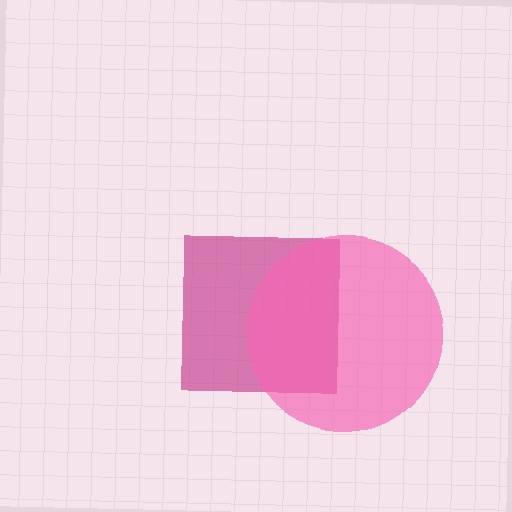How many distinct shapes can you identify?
There are 2 distinct shapes: a magenta square, a pink circle.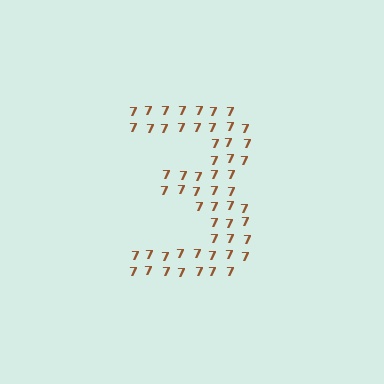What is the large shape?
The large shape is the digit 3.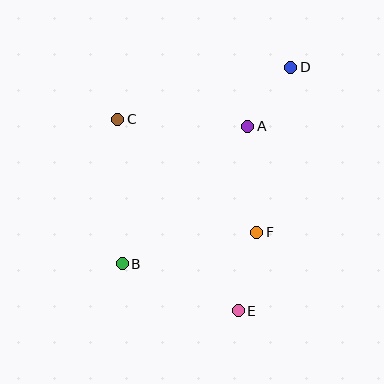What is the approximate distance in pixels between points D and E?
The distance between D and E is approximately 249 pixels.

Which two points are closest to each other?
Points A and D are closest to each other.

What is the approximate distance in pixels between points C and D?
The distance between C and D is approximately 180 pixels.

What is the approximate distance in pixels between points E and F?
The distance between E and F is approximately 81 pixels.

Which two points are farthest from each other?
Points B and D are farthest from each other.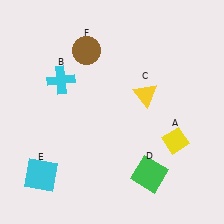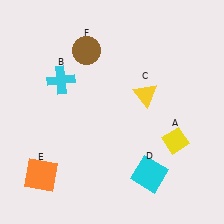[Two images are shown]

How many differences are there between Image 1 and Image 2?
There are 2 differences between the two images.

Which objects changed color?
D changed from green to cyan. E changed from cyan to orange.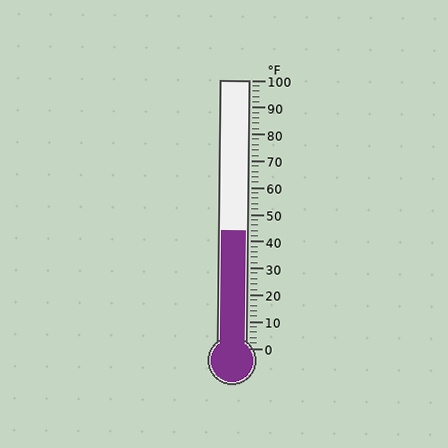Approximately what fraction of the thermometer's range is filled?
The thermometer is filled to approximately 45% of its range.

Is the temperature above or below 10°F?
The temperature is above 10°F.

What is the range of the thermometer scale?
The thermometer scale ranges from 0°F to 100°F.